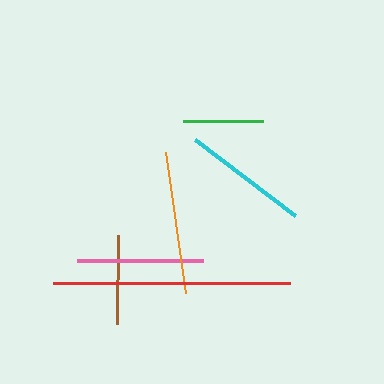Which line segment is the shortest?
The green line is the shortest at approximately 80 pixels.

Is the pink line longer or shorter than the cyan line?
The pink line is longer than the cyan line.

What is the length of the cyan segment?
The cyan segment is approximately 125 pixels long.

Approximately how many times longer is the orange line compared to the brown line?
The orange line is approximately 1.6 times the length of the brown line.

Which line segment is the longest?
The red line is the longest at approximately 236 pixels.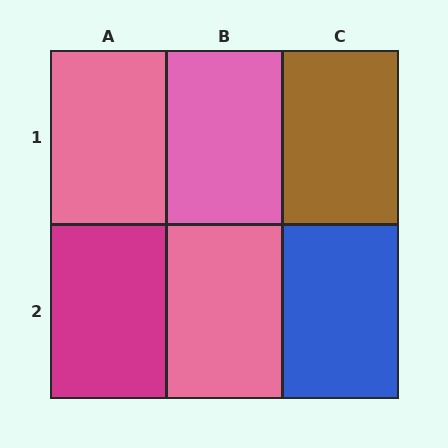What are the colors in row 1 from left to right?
Pink, pink, brown.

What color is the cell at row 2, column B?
Pink.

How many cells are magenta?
1 cell is magenta.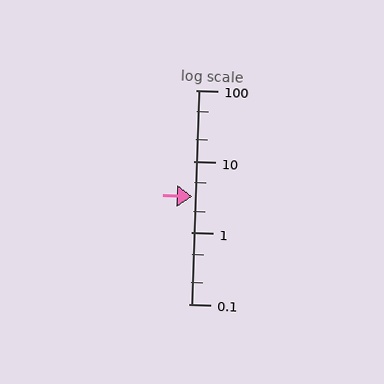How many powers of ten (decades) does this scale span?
The scale spans 3 decades, from 0.1 to 100.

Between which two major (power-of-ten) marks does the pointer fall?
The pointer is between 1 and 10.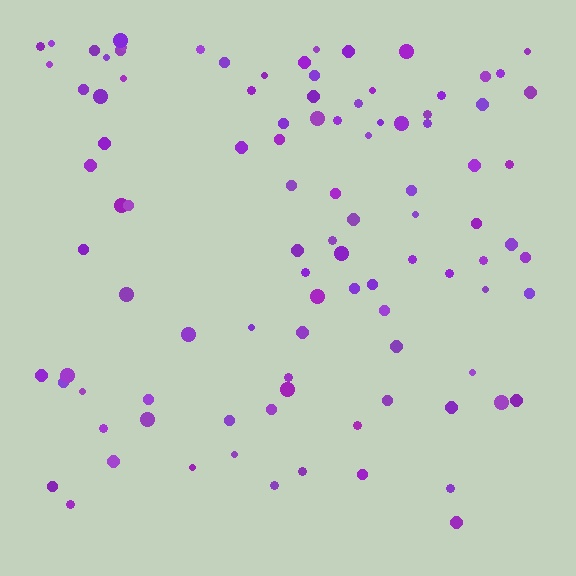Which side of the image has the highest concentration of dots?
The top.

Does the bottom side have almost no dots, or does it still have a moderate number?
Still a moderate number, just noticeably fewer than the top.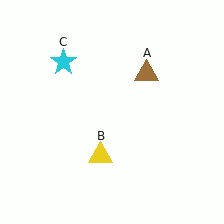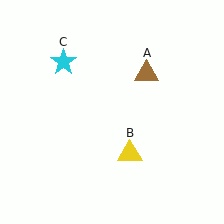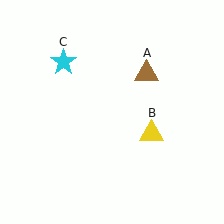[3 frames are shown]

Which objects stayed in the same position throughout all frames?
Brown triangle (object A) and cyan star (object C) remained stationary.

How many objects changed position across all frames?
1 object changed position: yellow triangle (object B).